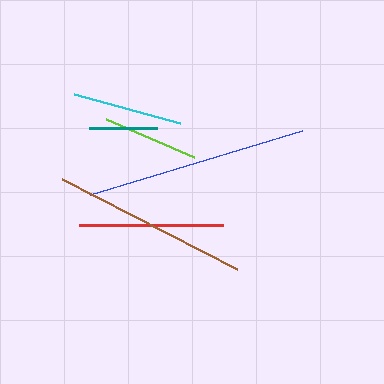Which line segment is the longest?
The blue line is the longest at approximately 221 pixels.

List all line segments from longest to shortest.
From longest to shortest: blue, brown, red, cyan, lime, teal.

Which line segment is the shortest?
The teal line is the shortest at approximately 69 pixels.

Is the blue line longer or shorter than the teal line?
The blue line is longer than the teal line.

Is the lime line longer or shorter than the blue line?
The blue line is longer than the lime line.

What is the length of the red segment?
The red segment is approximately 144 pixels long.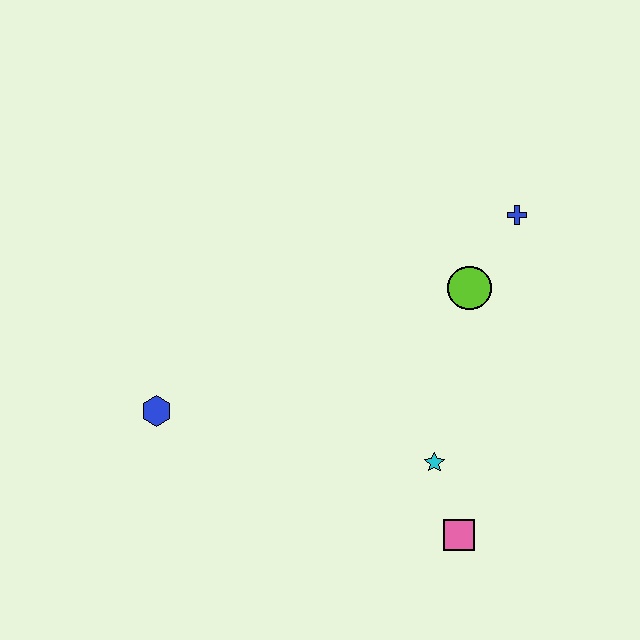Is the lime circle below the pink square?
No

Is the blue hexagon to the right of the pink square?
No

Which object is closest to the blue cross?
The lime circle is closest to the blue cross.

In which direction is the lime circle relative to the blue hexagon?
The lime circle is to the right of the blue hexagon.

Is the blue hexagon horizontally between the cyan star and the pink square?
No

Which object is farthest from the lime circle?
The blue hexagon is farthest from the lime circle.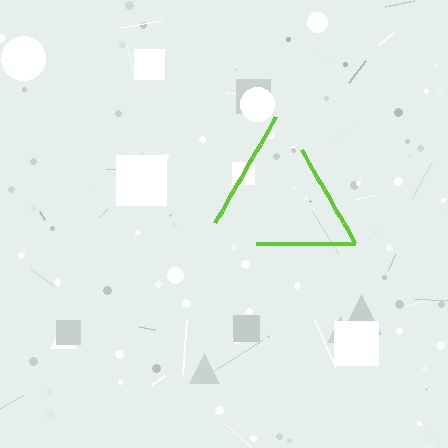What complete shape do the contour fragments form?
The contour fragments form a triangle.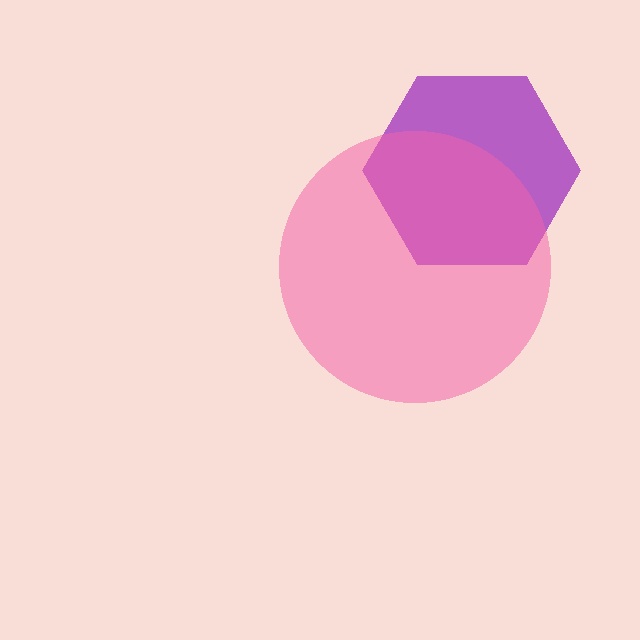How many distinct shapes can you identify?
There are 2 distinct shapes: a purple hexagon, a pink circle.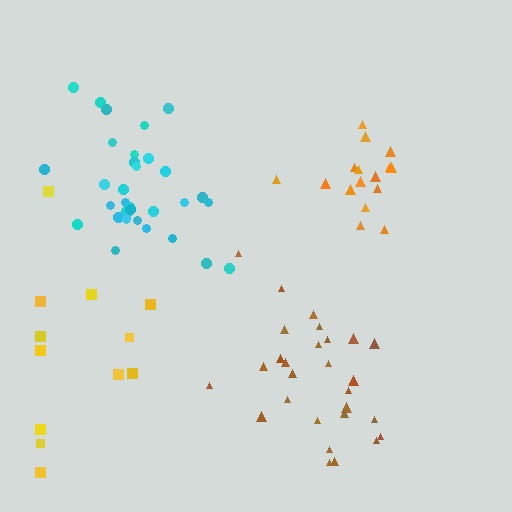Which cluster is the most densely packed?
Orange.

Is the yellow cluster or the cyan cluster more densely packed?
Cyan.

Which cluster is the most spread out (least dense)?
Yellow.